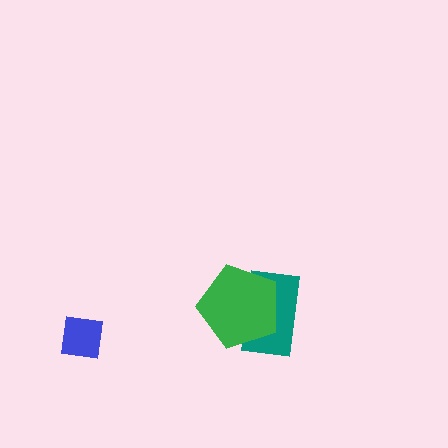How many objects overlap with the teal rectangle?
1 object overlaps with the teal rectangle.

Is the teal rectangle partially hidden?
Yes, it is partially covered by another shape.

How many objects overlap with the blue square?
0 objects overlap with the blue square.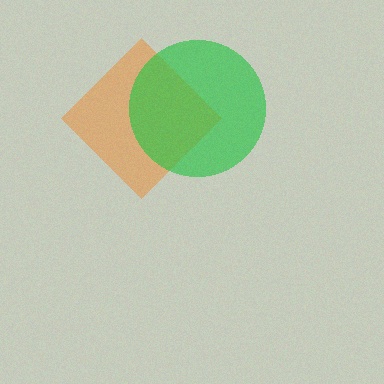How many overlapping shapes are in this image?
There are 2 overlapping shapes in the image.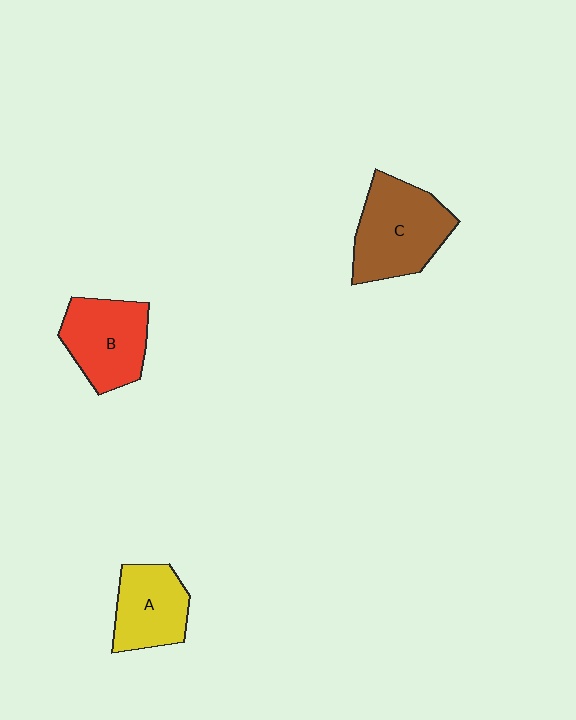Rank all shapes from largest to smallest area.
From largest to smallest: C (brown), B (red), A (yellow).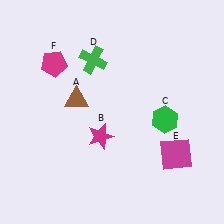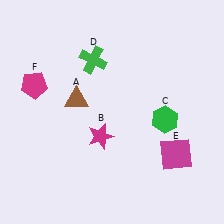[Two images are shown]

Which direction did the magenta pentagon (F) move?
The magenta pentagon (F) moved down.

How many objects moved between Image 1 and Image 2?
1 object moved between the two images.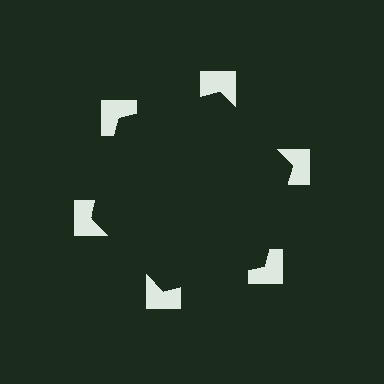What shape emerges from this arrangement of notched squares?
An illusory hexagon — its edges are inferred from the aligned wedge cuts in the notched squares, not physically drawn.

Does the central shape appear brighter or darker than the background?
It typically appears slightly darker than the background, even though no actual brightness change is drawn.